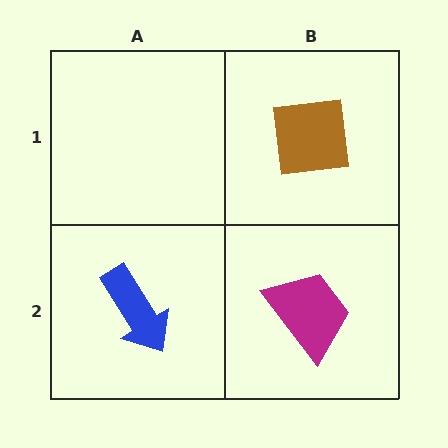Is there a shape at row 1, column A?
No, that cell is empty.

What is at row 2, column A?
A blue arrow.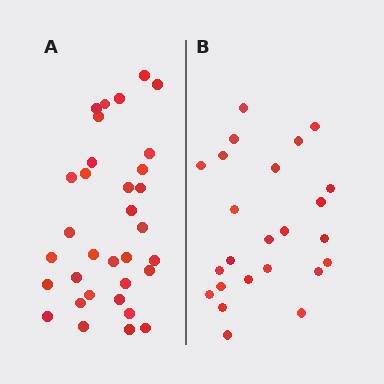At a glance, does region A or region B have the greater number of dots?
Region A (the left region) has more dots.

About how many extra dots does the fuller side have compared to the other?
Region A has roughly 8 or so more dots than region B.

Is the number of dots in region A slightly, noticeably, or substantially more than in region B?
Region A has noticeably more, but not dramatically so. The ratio is roughly 1.4 to 1.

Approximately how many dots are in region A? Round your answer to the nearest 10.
About 30 dots. (The exact count is 33, which rounds to 30.)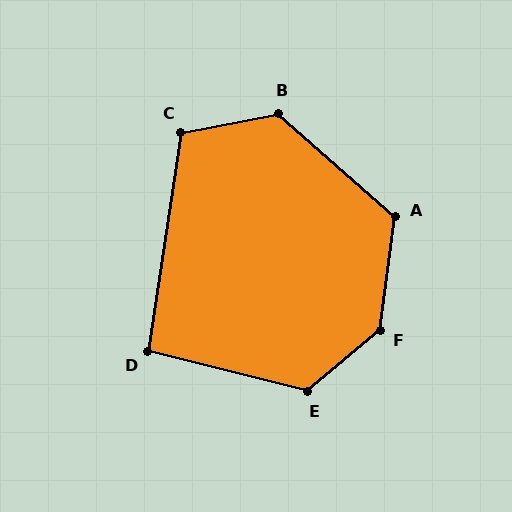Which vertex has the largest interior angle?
F, at approximately 137 degrees.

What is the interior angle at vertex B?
Approximately 127 degrees (obtuse).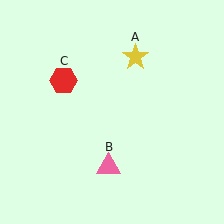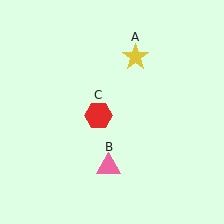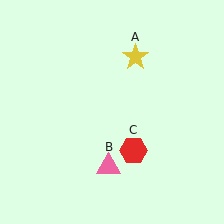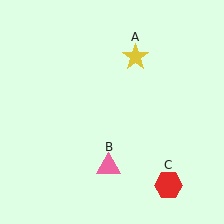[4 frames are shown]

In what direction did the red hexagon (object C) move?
The red hexagon (object C) moved down and to the right.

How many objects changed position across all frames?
1 object changed position: red hexagon (object C).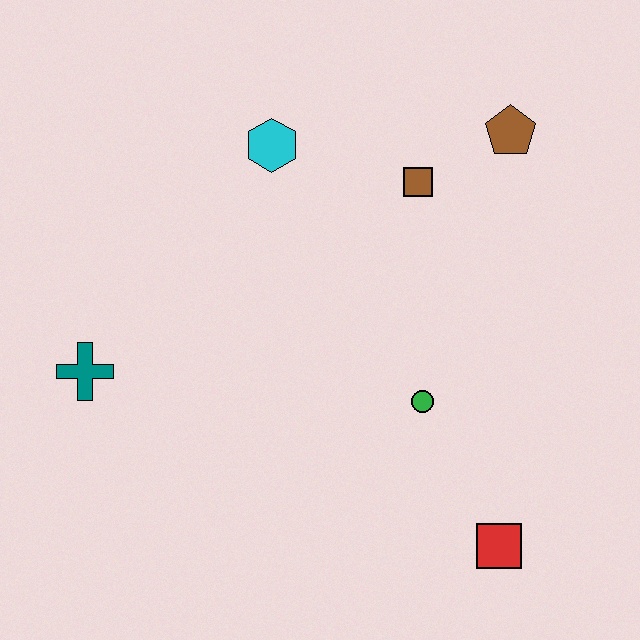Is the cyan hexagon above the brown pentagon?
No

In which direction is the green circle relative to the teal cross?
The green circle is to the right of the teal cross.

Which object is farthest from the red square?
The cyan hexagon is farthest from the red square.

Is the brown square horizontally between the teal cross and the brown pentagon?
Yes